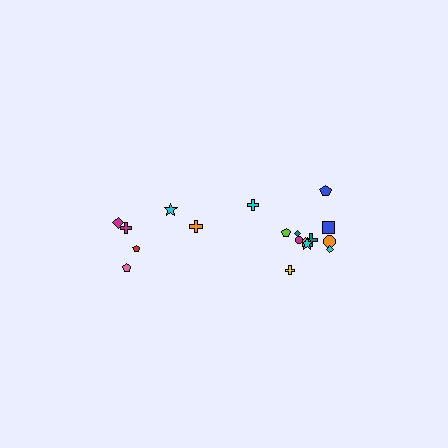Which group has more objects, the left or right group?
The right group.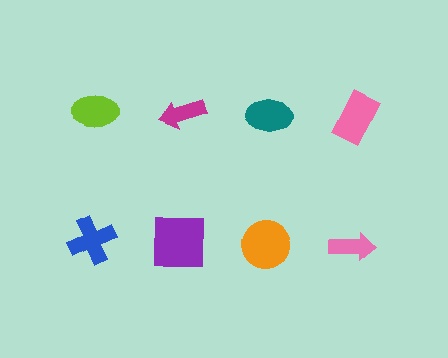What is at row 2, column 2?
A purple square.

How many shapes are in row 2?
4 shapes.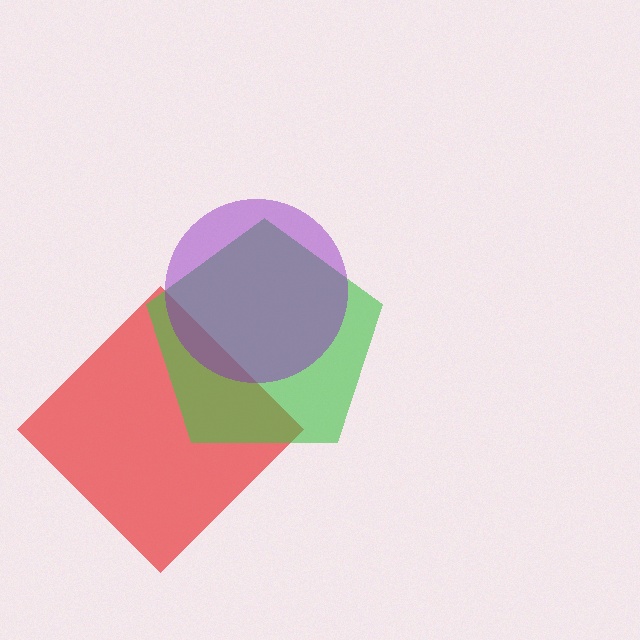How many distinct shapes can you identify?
There are 3 distinct shapes: a red diamond, a green pentagon, a purple circle.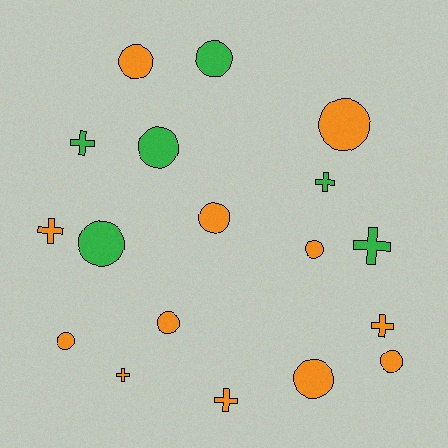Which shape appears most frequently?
Circle, with 11 objects.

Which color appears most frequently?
Orange, with 12 objects.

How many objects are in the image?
There are 18 objects.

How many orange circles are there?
There are 8 orange circles.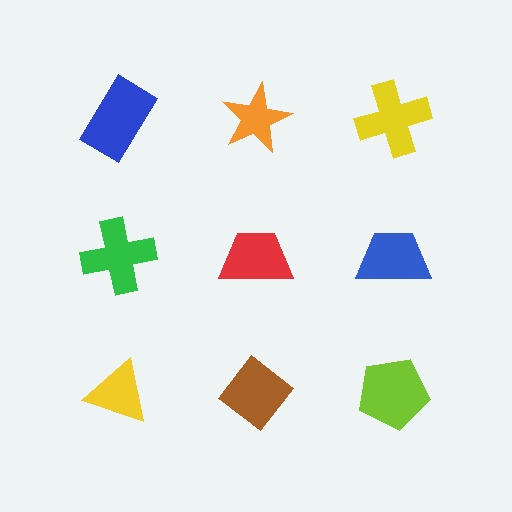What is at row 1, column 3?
A yellow cross.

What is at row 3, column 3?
A lime pentagon.